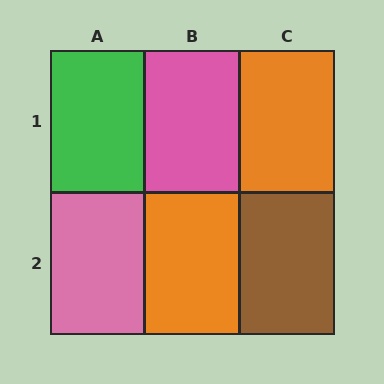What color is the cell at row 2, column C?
Brown.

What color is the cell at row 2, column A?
Pink.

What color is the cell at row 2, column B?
Orange.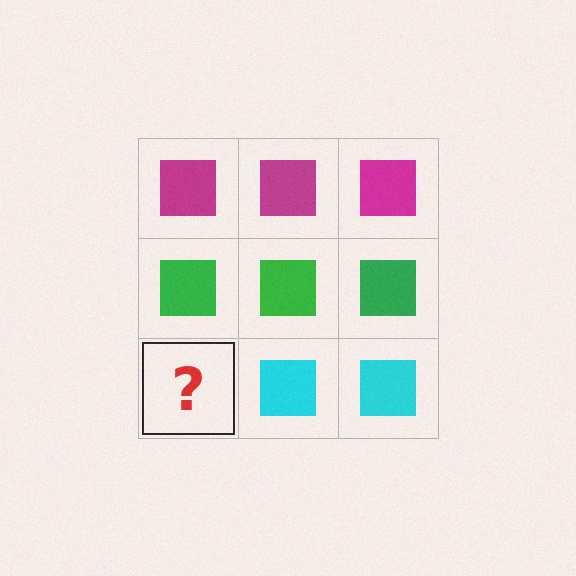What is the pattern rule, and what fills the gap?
The rule is that each row has a consistent color. The gap should be filled with a cyan square.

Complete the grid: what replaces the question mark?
The question mark should be replaced with a cyan square.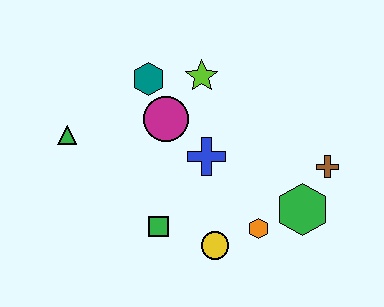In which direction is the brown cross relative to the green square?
The brown cross is to the right of the green square.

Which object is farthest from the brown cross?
The green triangle is farthest from the brown cross.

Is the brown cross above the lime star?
No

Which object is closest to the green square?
The yellow circle is closest to the green square.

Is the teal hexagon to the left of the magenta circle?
Yes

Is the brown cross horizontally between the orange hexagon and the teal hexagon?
No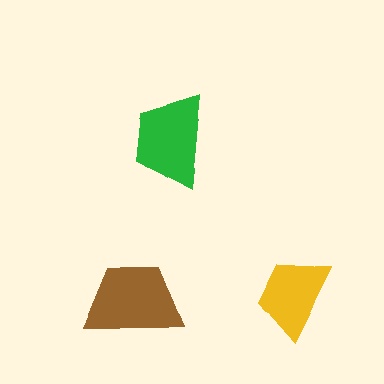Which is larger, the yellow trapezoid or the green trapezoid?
The green one.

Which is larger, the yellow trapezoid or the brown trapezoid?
The brown one.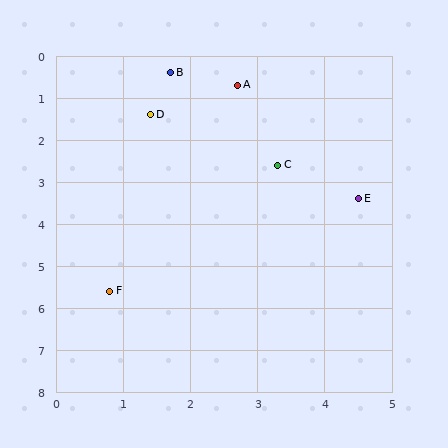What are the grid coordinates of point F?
Point F is at approximately (0.8, 5.6).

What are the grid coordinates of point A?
Point A is at approximately (2.7, 0.7).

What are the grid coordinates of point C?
Point C is at approximately (3.3, 2.6).